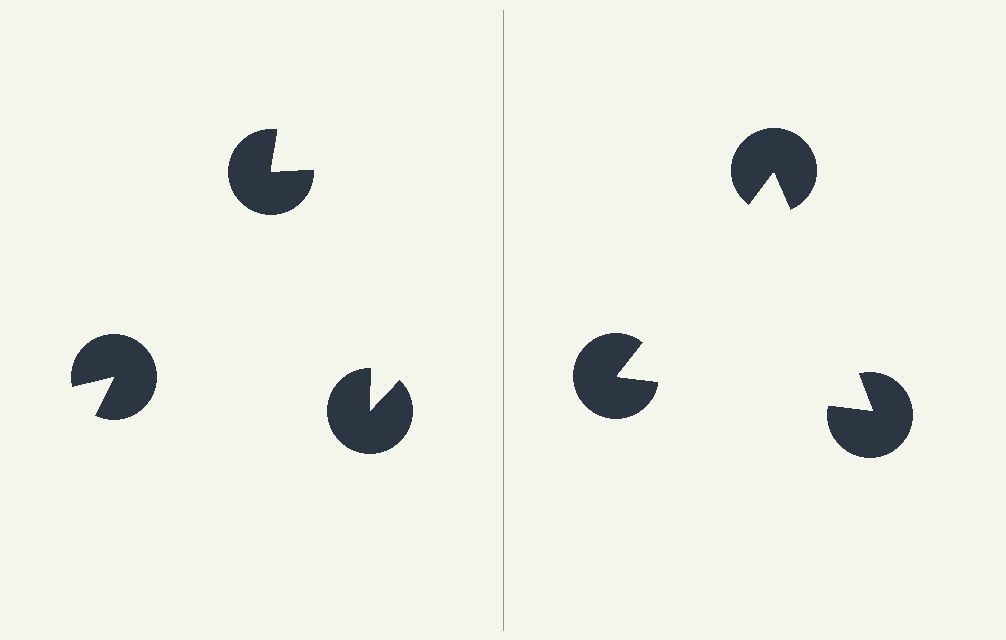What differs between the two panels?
The pac-man discs are positioned identically on both sides; only the wedge orientations differ. On the right they align to a triangle; on the left they are misaligned.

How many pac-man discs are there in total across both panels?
6 — 3 on each side.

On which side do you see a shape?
An illusory triangle appears on the right side. On the left side the wedge cuts are rotated, so no coherent shape forms.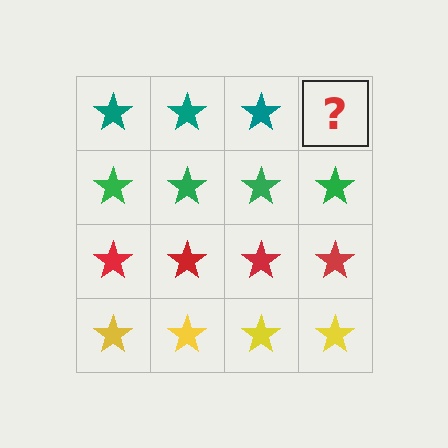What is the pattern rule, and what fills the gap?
The rule is that each row has a consistent color. The gap should be filled with a teal star.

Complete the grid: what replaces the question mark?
The question mark should be replaced with a teal star.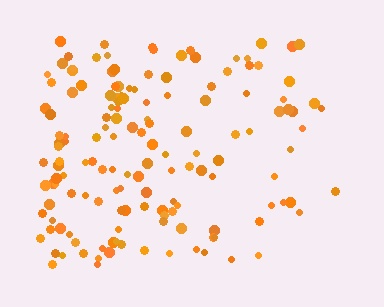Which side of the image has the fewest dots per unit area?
The right.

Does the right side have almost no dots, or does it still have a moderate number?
Still a moderate number, just noticeably fewer than the left.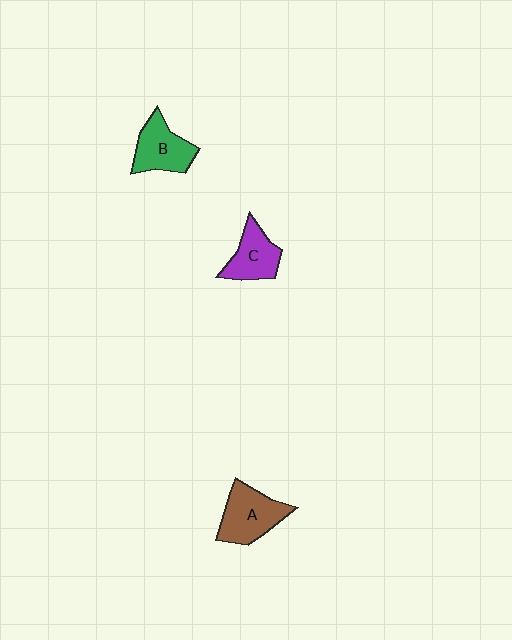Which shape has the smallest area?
Shape C (purple).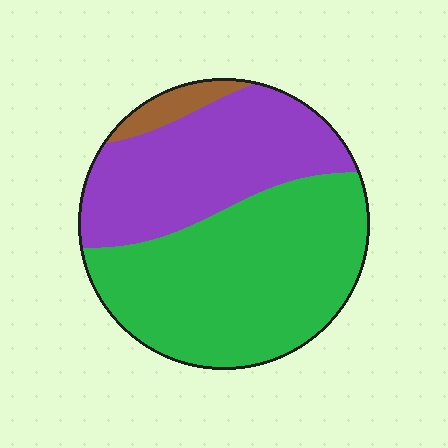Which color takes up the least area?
Brown, at roughly 5%.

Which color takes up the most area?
Green, at roughly 55%.